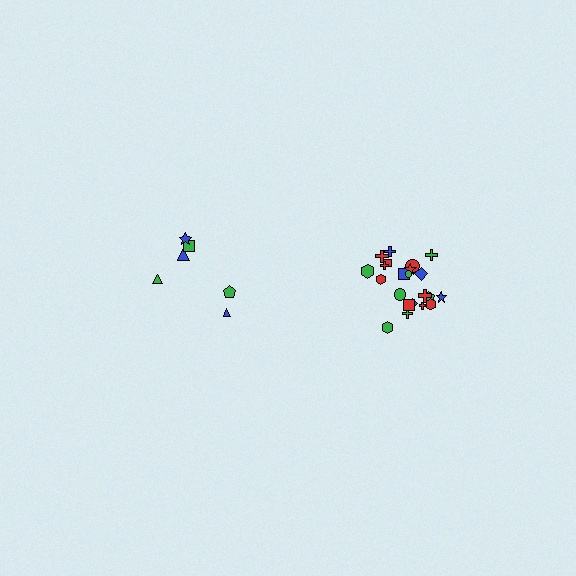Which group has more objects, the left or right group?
The right group.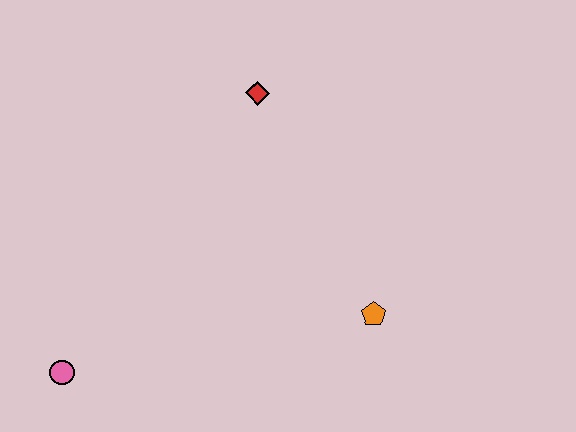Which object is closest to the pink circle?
The orange pentagon is closest to the pink circle.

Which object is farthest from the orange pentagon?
The pink circle is farthest from the orange pentagon.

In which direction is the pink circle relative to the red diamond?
The pink circle is below the red diamond.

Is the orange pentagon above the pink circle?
Yes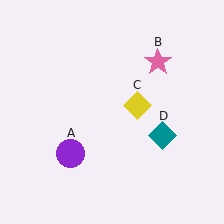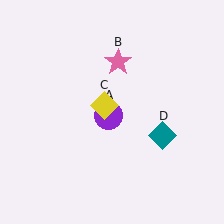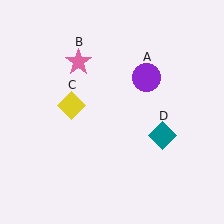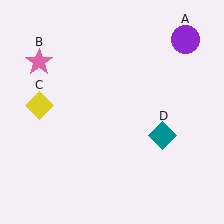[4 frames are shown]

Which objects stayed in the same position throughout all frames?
Teal diamond (object D) remained stationary.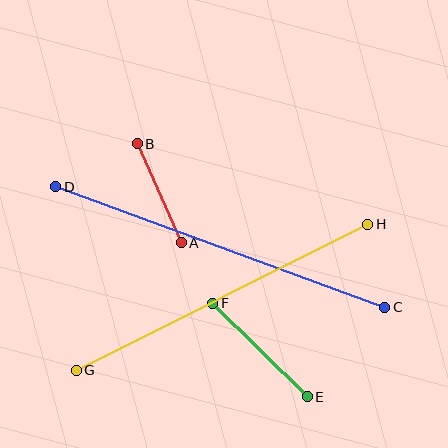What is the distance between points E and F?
The distance is approximately 133 pixels.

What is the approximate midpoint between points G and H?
The midpoint is at approximately (222, 297) pixels.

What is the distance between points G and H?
The distance is approximately 326 pixels.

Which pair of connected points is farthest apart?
Points C and D are farthest apart.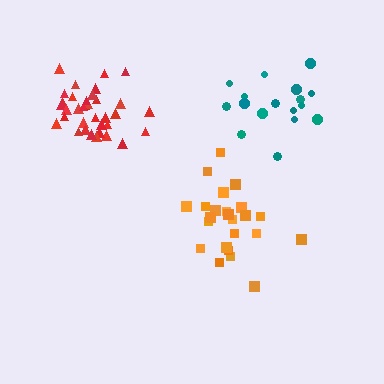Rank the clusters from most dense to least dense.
red, orange, teal.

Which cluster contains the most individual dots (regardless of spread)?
Red (35).